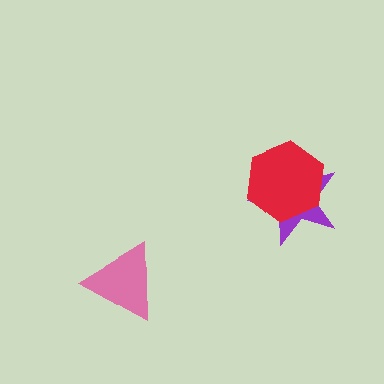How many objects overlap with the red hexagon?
1 object overlaps with the red hexagon.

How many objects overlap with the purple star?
1 object overlaps with the purple star.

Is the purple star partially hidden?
Yes, it is partially covered by another shape.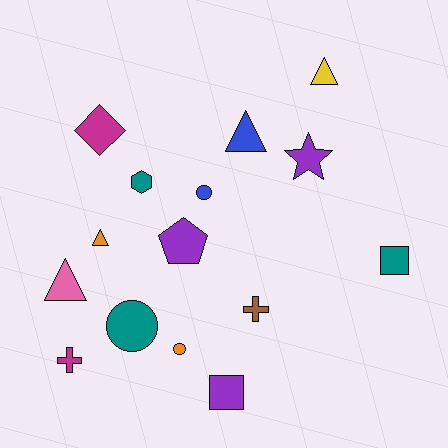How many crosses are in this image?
There are 2 crosses.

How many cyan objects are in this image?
There are no cyan objects.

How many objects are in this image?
There are 15 objects.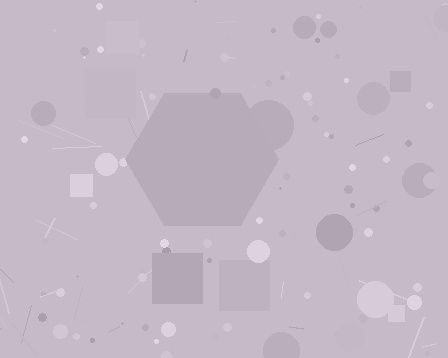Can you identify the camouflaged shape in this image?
The camouflaged shape is a hexagon.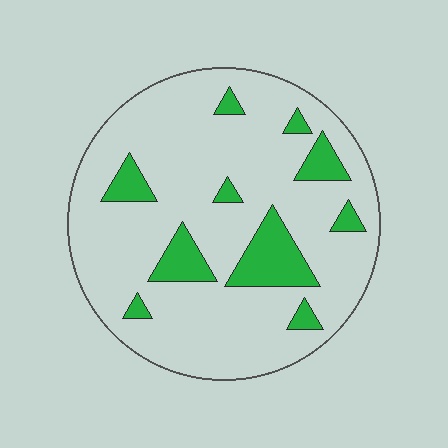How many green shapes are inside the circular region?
10.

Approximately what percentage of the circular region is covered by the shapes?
Approximately 15%.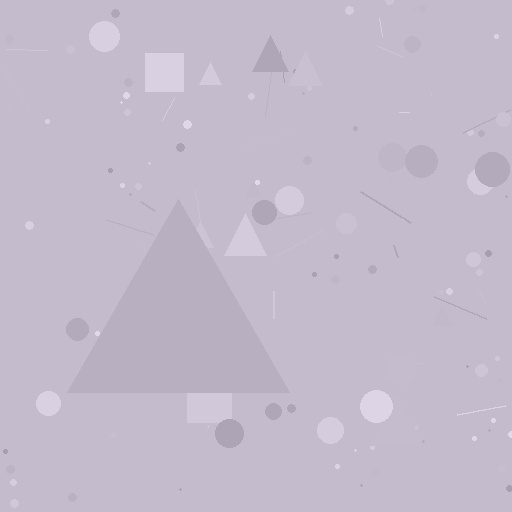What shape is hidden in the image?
A triangle is hidden in the image.